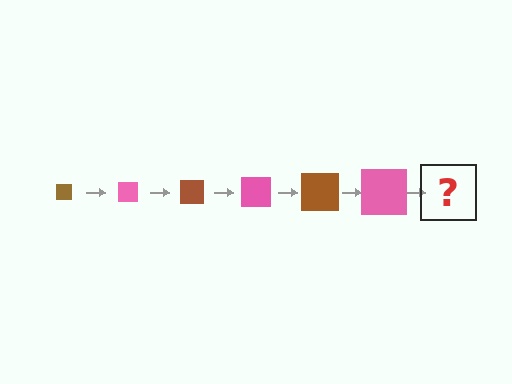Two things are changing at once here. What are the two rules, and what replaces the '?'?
The two rules are that the square grows larger each step and the color cycles through brown and pink. The '?' should be a brown square, larger than the previous one.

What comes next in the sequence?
The next element should be a brown square, larger than the previous one.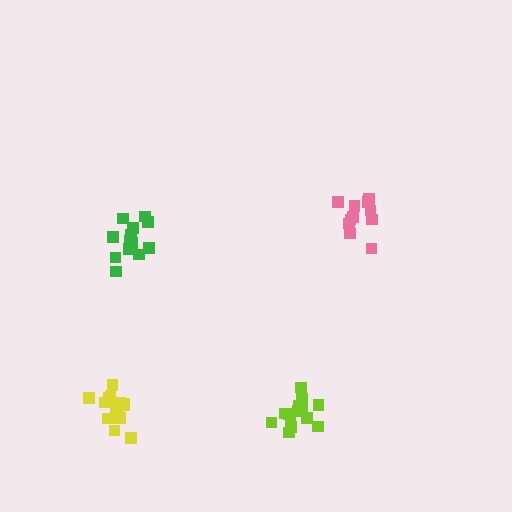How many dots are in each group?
Group 1: 14 dots, Group 2: 11 dots, Group 3: 13 dots, Group 4: 15 dots (53 total).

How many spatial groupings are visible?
There are 4 spatial groupings.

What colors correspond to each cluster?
The clusters are colored: yellow, pink, green, lime.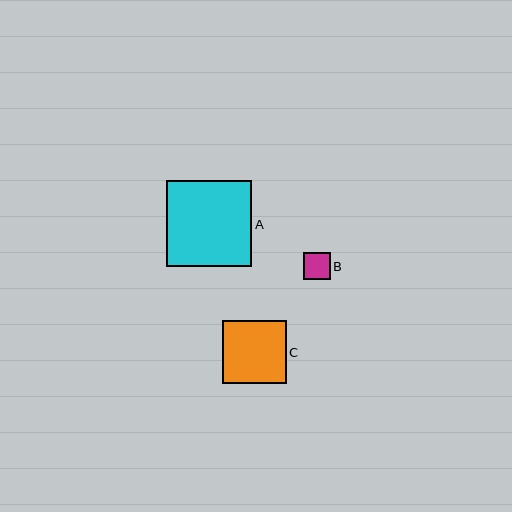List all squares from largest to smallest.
From largest to smallest: A, C, B.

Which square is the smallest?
Square B is the smallest with a size of approximately 27 pixels.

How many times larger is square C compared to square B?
Square C is approximately 2.4 times the size of square B.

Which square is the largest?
Square A is the largest with a size of approximately 86 pixels.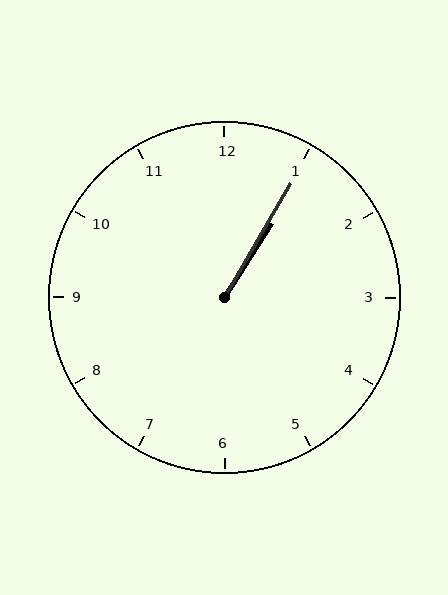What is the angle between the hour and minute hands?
Approximately 2 degrees.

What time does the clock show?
1:05.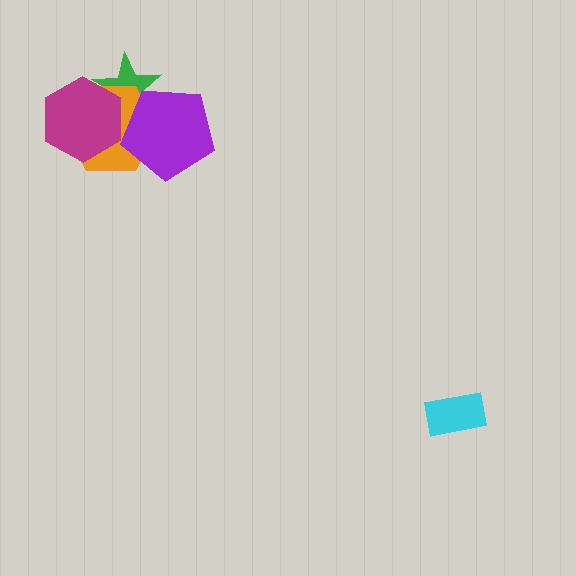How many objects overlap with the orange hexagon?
3 objects overlap with the orange hexagon.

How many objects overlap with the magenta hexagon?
2 objects overlap with the magenta hexagon.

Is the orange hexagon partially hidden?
Yes, it is partially covered by another shape.